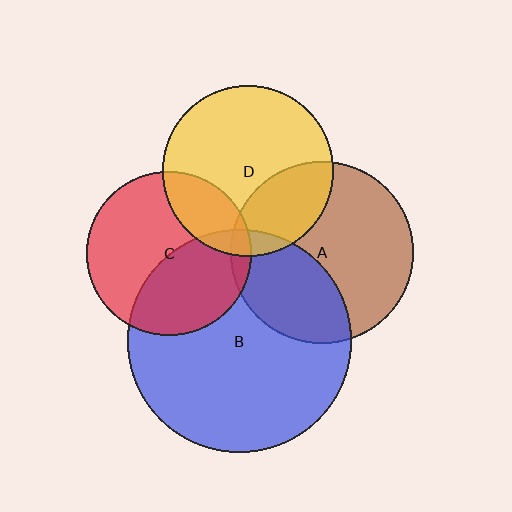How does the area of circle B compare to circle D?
Approximately 1.7 times.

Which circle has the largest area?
Circle B (blue).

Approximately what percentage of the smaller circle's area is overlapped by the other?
Approximately 10%.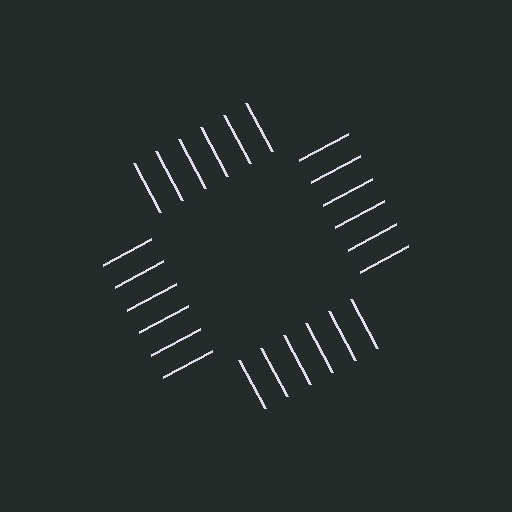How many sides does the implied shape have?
4 sides — the line-ends trace a square.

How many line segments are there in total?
24 — 6 along each of the 4 edges.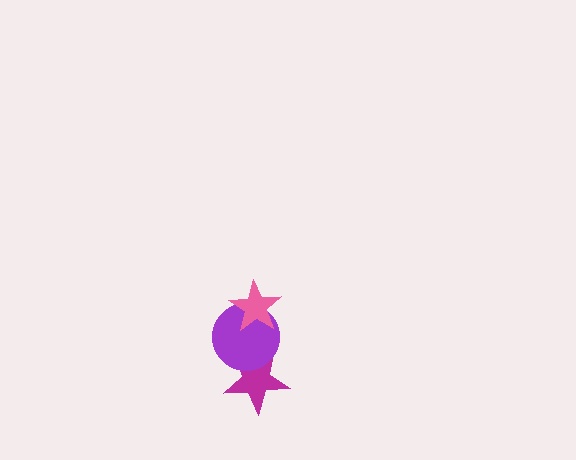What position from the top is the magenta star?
The magenta star is 3rd from the top.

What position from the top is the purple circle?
The purple circle is 2nd from the top.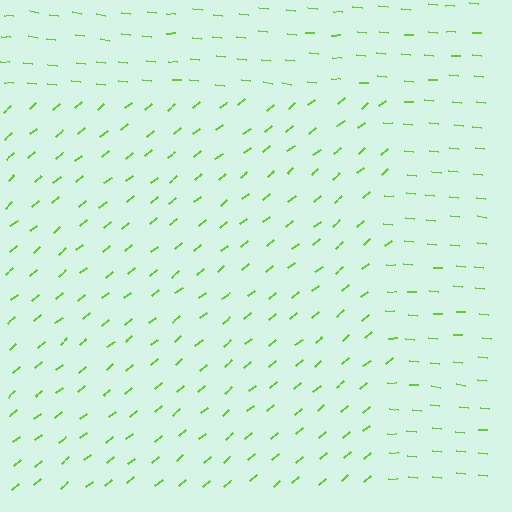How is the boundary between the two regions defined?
The boundary is defined purely by a change in line orientation (approximately 45 degrees difference). All lines are the same color and thickness.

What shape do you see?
I see a rectangle.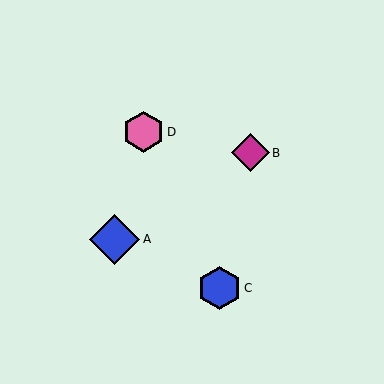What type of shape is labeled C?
Shape C is a blue hexagon.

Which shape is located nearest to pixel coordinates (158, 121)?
The pink hexagon (labeled D) at (144, 132) is nearest to that location.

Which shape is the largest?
The blue diamond (labeled A) is the largest.